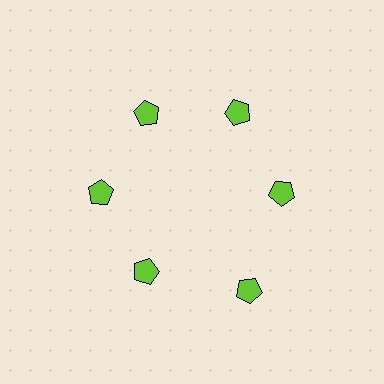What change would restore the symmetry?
The symmetry would be restored by moving it inward, back onto the ring so that all 6 pentagons sit at equal angles and equal distance from the center.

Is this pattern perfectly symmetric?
No. The 6 lime pentagons are arranged in a ring, but one element near the 5 o'clock position is pushed outward from the center, breaking the 6-fold rotational symmetry.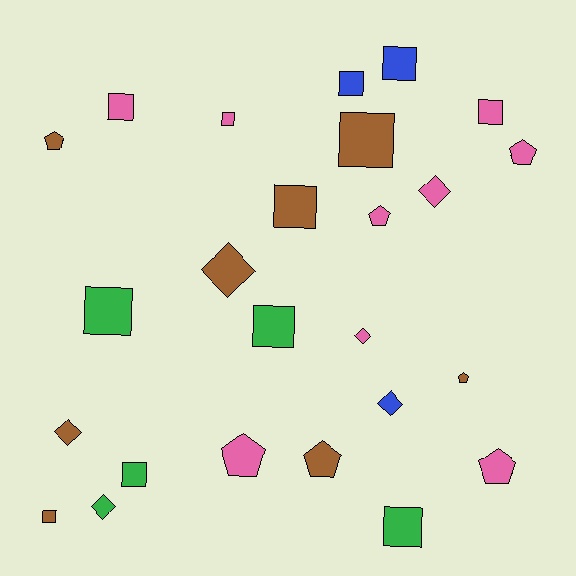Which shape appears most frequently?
Square, with 12 objects.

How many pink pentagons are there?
There are 4 pink pentagons.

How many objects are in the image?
There are 25 objects.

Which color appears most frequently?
Pink, with 9 objects.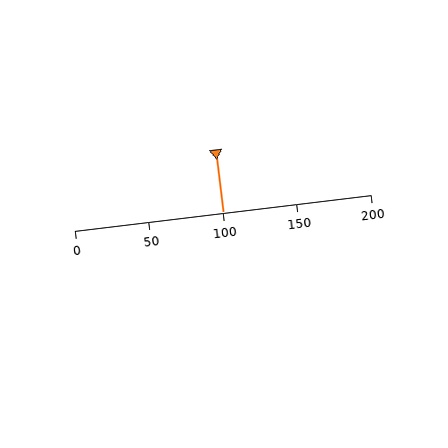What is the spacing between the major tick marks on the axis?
The major ticks are spaced 50 apart.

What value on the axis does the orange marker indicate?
The marker indicates approximately 100.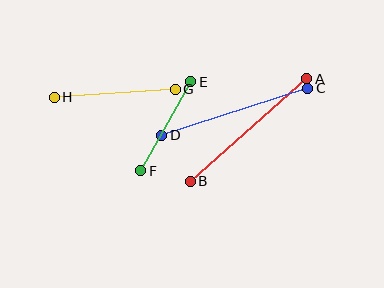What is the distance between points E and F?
The distance is approximately 102 pixels.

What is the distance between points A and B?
The distance is approximately 155 pixels.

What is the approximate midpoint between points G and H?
The midpoint is at approximately (115, 94) pixels.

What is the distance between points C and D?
The distance is approximately 153 pixels.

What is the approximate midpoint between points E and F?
The midpoint is at approximately (166, 126) pixels.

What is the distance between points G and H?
The distance is approximately 121 pixels.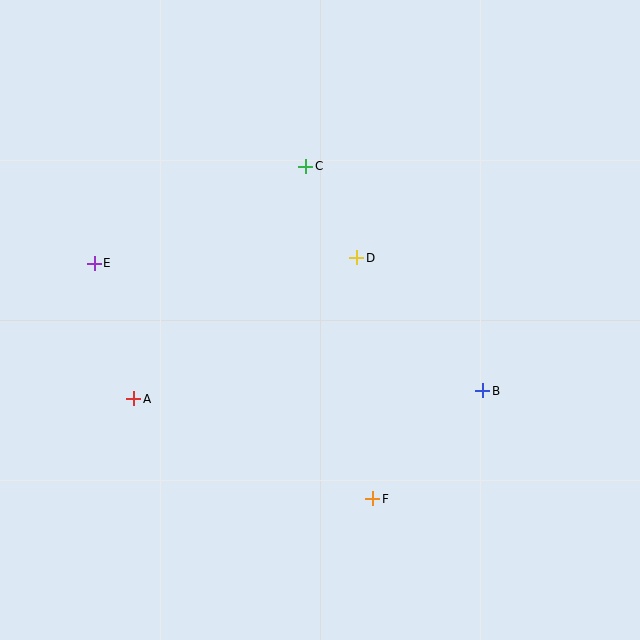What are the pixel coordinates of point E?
Point E is at (94, 263).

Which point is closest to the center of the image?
Point D at (357, 258) is closest to the center.